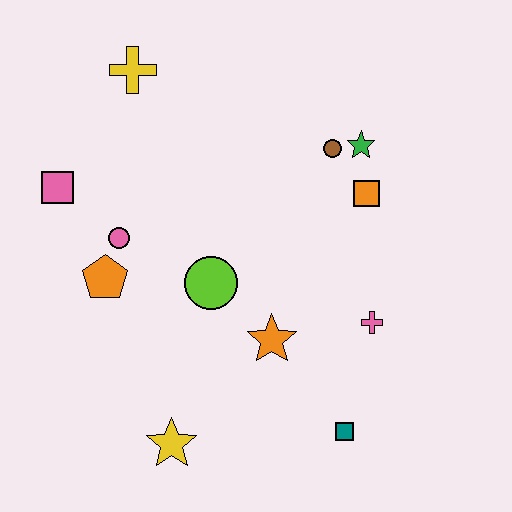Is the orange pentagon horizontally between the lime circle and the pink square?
Yes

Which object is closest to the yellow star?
The orange star is closest to the yellow star.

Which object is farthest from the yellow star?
The yellow cross is farthest from the yellow star.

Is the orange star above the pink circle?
No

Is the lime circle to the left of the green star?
Yes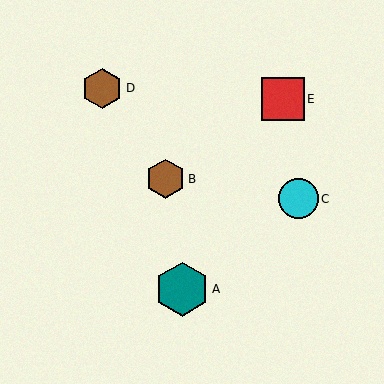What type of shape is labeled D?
Shape D is a brown hexagon.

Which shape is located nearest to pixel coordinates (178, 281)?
The teal hexagon (labeled A) at (182, 289) is nearest to that location.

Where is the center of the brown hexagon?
The center of the brown hexagon is at (165, 179).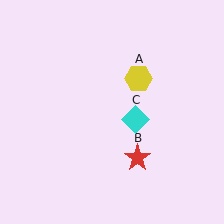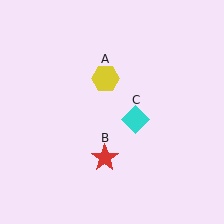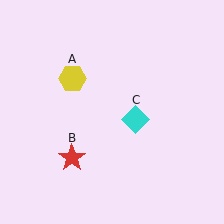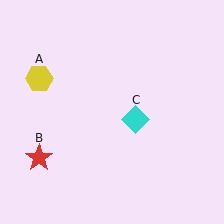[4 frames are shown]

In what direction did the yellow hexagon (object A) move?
The yellow hexagon (object A) moved left.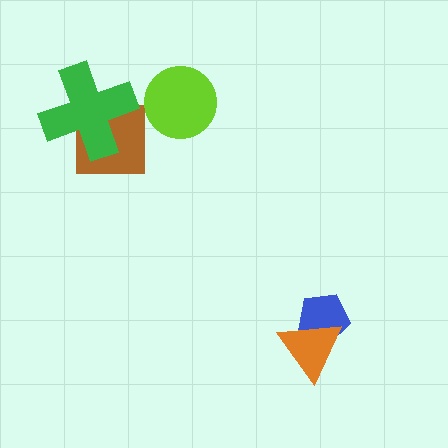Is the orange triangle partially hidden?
No, no other shape covers it.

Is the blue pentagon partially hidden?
Yes, it is partially covered by another shape.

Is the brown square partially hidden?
Yes, it is partially covered by another shape.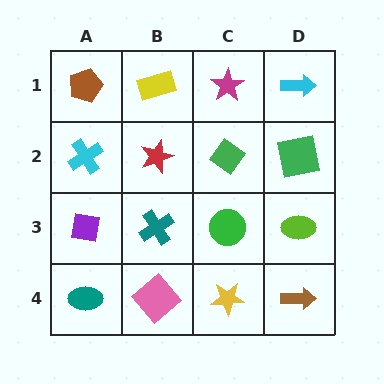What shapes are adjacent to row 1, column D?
A green square (row 2, column D), a magenta star (row 1, column C).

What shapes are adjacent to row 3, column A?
A cyan cross (row 2, column A), a teal ellipse (row 4, column A), a teal cross (row 3, column B).